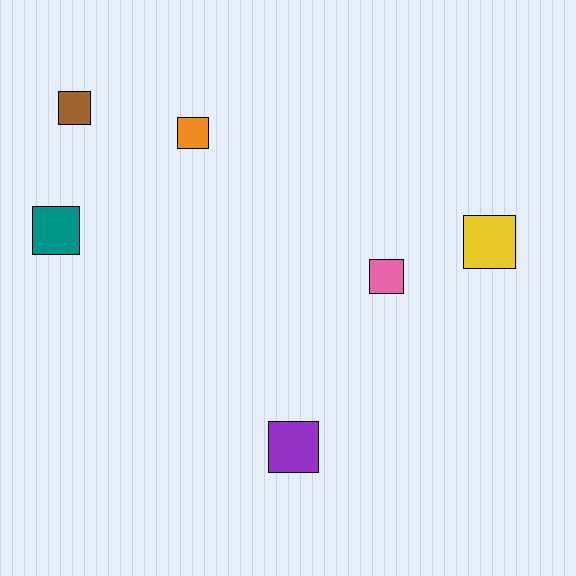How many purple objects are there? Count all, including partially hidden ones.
There is 1 purple object.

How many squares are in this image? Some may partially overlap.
There are 6 squares.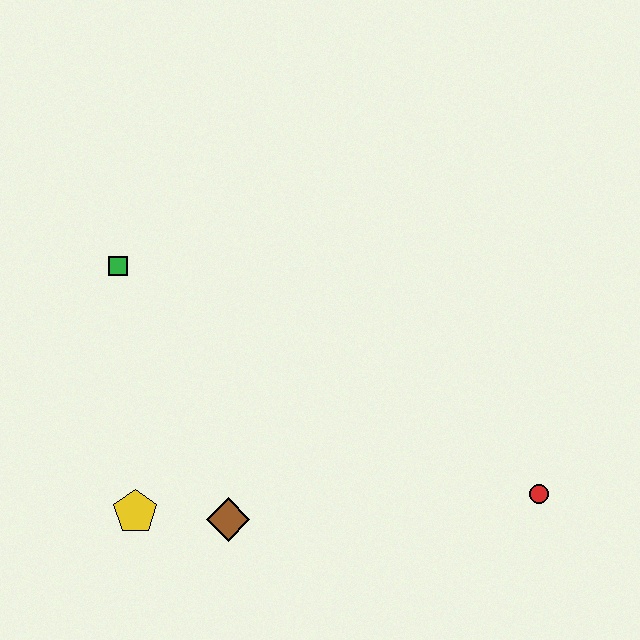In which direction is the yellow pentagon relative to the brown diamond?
The yellow pentagon is to the left of the brown diamond.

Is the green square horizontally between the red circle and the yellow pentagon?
No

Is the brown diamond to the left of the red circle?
Yes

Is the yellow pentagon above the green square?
No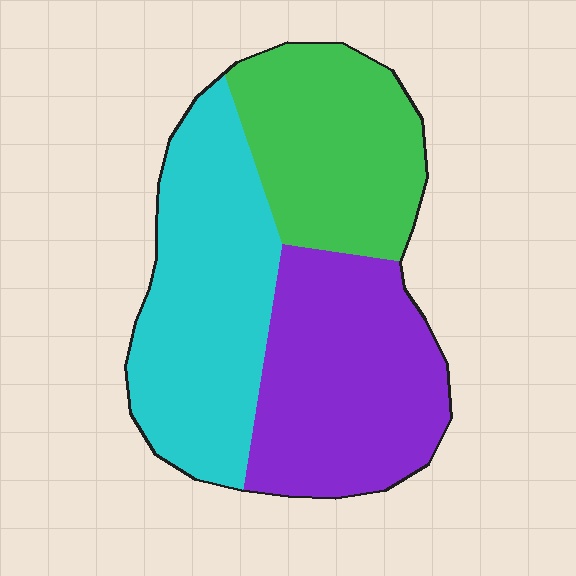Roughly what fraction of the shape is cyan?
Cyan takes up about three eighths (3/8) of the shape.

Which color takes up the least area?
Green, at roughly 30%.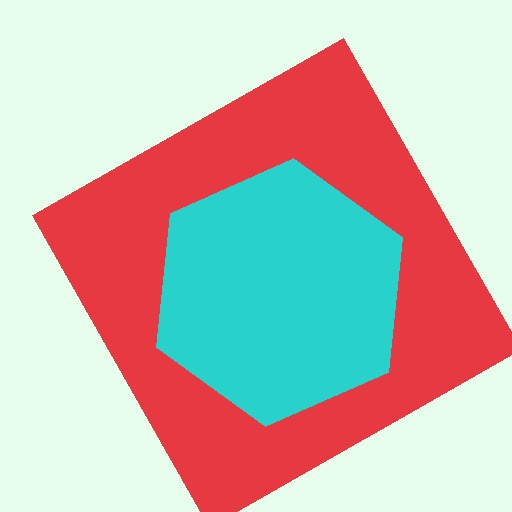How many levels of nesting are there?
2.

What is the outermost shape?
The red square.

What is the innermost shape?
The cyan hexagon.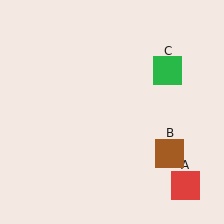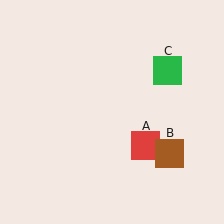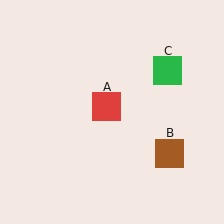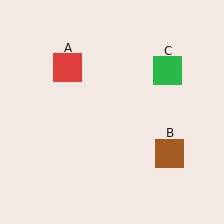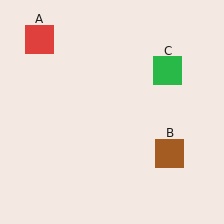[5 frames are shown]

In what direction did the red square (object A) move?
The red square (object A) moved up and to the left.